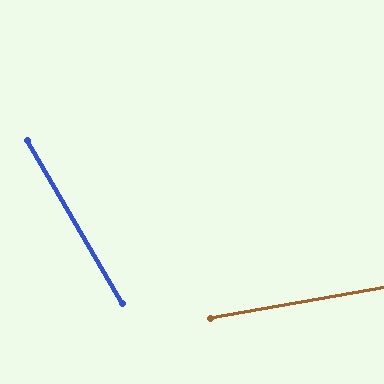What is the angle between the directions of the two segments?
Approximately 70 degrees.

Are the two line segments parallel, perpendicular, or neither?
Neither parallel nor perpendicular — they differ by about 70°.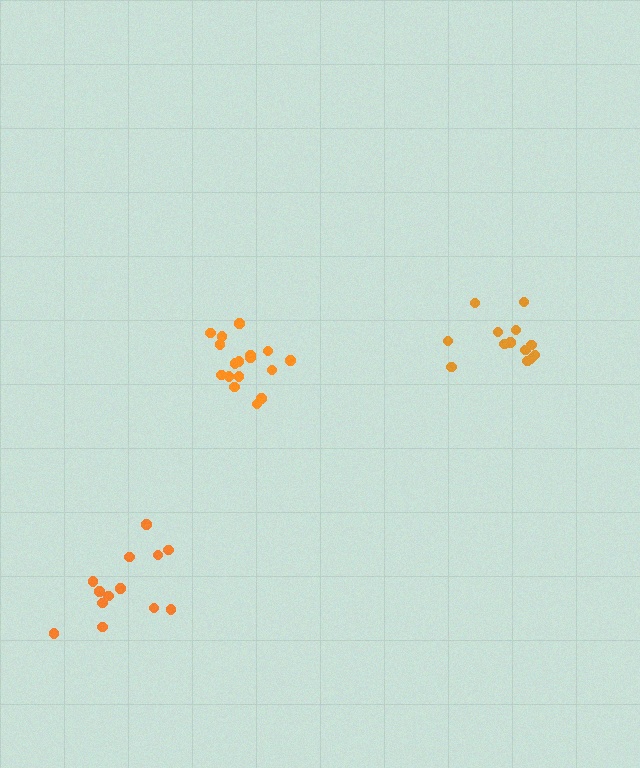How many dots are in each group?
Group 1: 13 dots, Group 2: 13 dots, Group 3: 17 dots (43 total).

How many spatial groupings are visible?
There are 3 spatial groupings.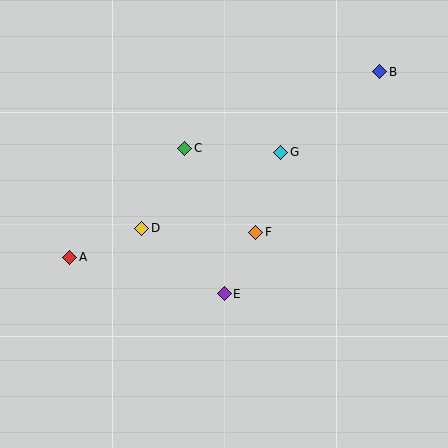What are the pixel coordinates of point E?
Point E is at (224, 294).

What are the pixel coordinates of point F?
Point F is at (256, 232).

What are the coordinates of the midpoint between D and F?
The midpoint between D and F is at (199, 230).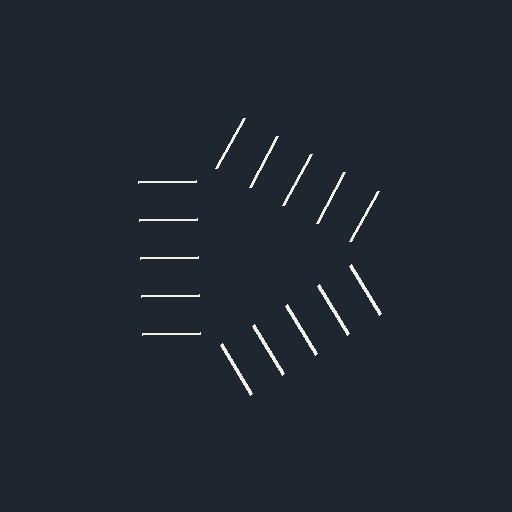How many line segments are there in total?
15 — 5 along each of the 3 edges.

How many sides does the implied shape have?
3 sides — the line-ends trace a triangle.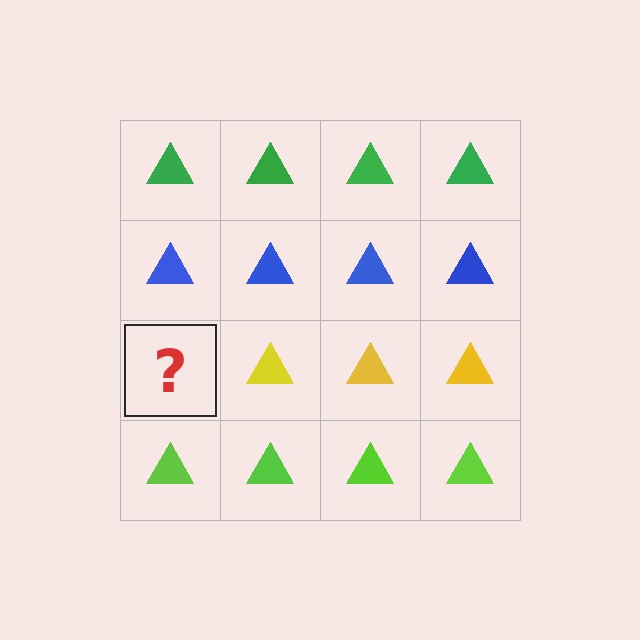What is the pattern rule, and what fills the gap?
The rule is that each row has a consistent color. The gap should be filled with a yellow triangle.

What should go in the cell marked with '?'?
The missing cell should contain a yellow triangle.